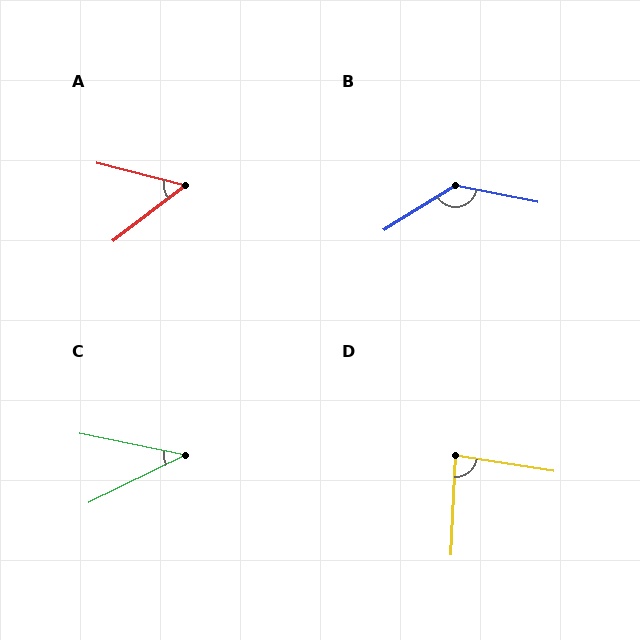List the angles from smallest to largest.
C (38°), A (52°), D (84°), B (137°).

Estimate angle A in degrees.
Approximately 52 degrees.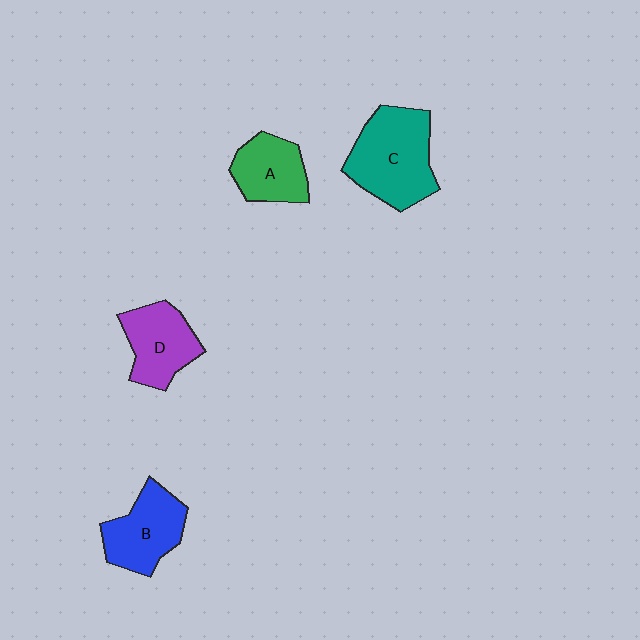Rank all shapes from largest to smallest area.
From largest to smallest: C (teal), B (blue), D (purple), A (green).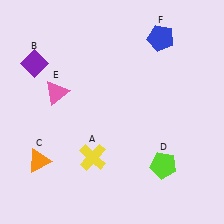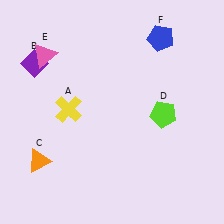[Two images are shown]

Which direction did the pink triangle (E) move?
The pink triangle (E) moved up.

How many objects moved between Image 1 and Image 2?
3 objects moved between the two images.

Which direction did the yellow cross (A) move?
The yellow cross (A) moved up.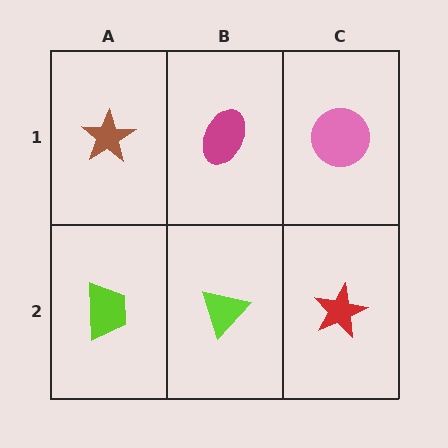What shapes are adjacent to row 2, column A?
A brown star (row 1, column A), a lime triangle (row 2, column B).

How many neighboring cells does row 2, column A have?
2.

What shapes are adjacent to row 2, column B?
A magenta ellipse (row 1, column B), a lime trapezoid (row 2, column A), a red star (row 2, column C).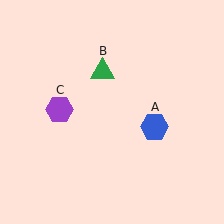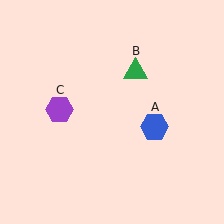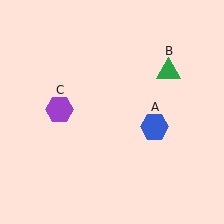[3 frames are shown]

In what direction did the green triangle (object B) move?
The green triangle (object B) moved right.